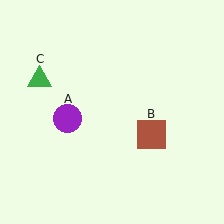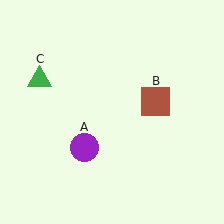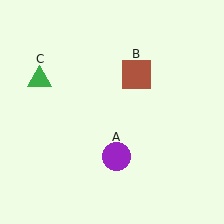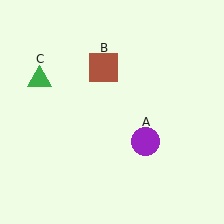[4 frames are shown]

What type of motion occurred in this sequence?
The purple circle (object A), brown square (object B) rotated counterclockwise around the center of the scene.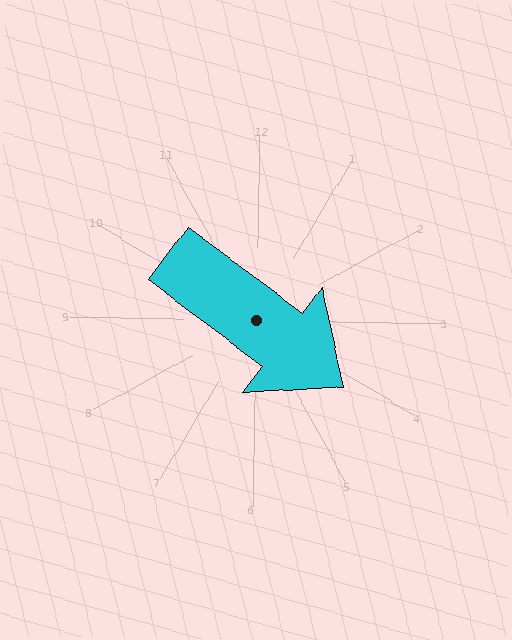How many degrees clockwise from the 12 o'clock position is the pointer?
Approximately 126 degrees.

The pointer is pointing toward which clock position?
Roughly 4 o'clock.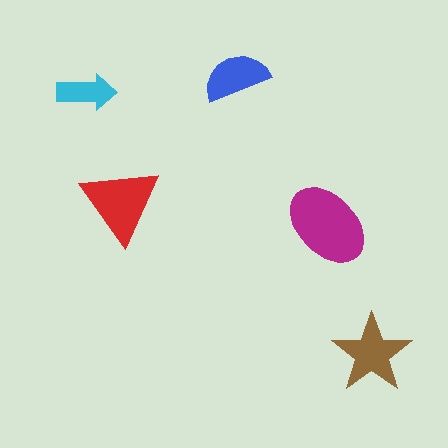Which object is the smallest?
The cyan arrow.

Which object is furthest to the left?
The cyan arrow is leftmost.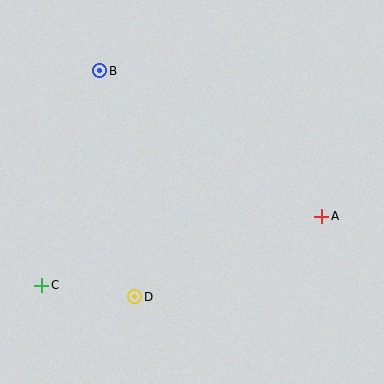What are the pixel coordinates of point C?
Point C is at (42, 285).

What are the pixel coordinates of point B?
Point B is at (100, 71).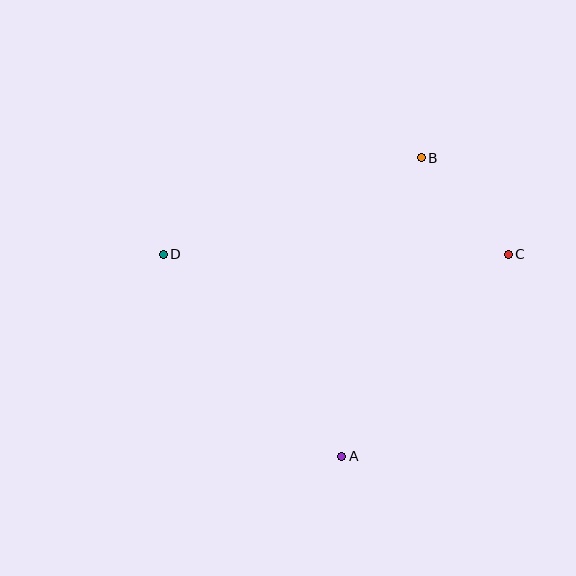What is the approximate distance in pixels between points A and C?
The distance between A and C is approximately 262 pixels.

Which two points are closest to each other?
Points B and C are closest to each other.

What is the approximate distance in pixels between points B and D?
The distance between B and D is approximately 276 pixels.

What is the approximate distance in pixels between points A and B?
The distance between A and B is approximately 309 pixels.